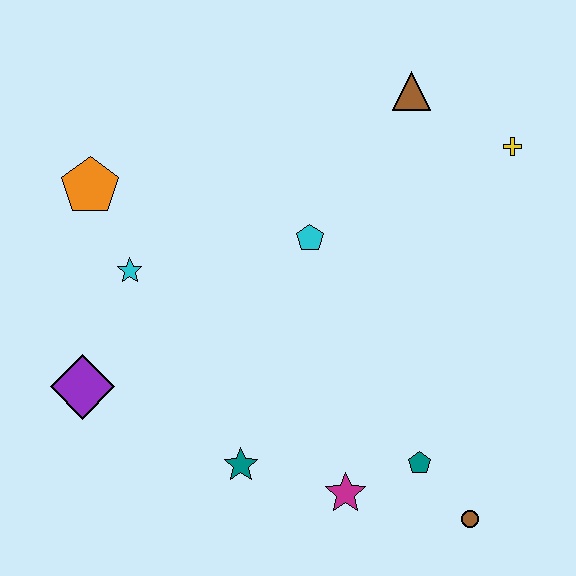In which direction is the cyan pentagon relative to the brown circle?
The cyan pentagon is above the brown circle.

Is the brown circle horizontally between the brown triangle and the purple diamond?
No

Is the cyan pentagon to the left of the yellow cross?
Yes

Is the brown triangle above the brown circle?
Yes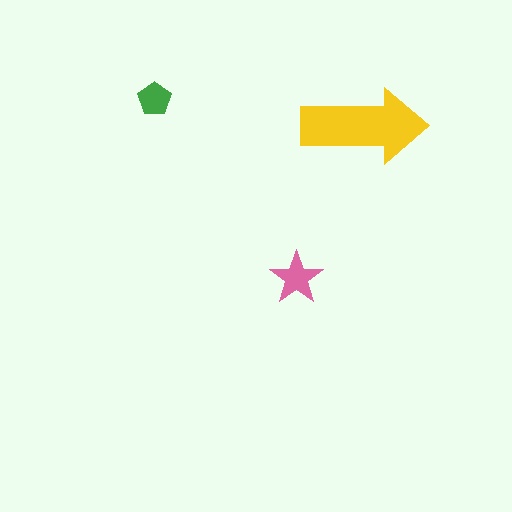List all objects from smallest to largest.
The green pentagon, the pink star, the yellow arrow.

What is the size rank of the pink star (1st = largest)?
2nd.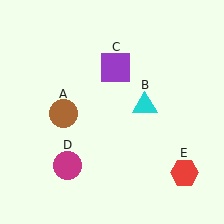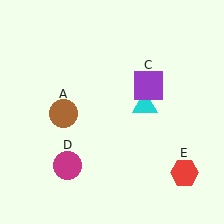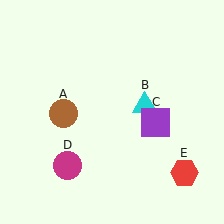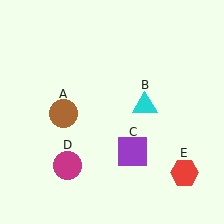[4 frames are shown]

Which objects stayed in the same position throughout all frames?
Brown circle (object A) and cyan triangle (object B) and magenta circle (object D) and red hexagon (object E) remained stationary.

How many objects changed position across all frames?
1 object changed position: purple square (object C).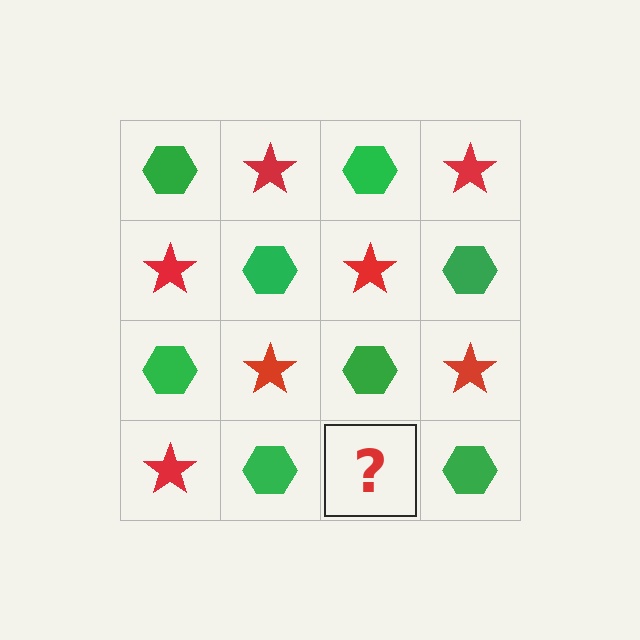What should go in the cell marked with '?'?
The missing cell should contain a red star.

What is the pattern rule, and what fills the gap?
The rule is that it alternates green hexagon and red star in a checkerboard pattern. The gap should be filled with a red star.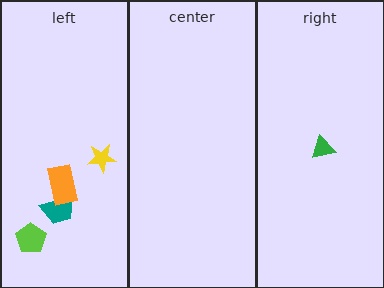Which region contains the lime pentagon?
The left region.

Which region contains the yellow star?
The left region.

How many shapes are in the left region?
4.